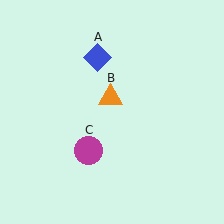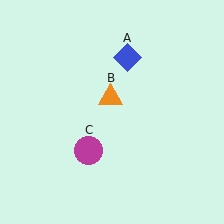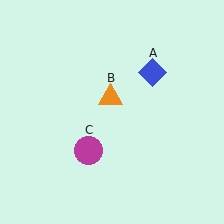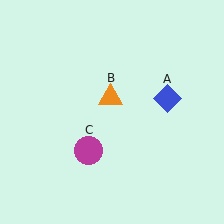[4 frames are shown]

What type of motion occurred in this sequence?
The blue diamond (object A) rotated clockwise around the center of the scene.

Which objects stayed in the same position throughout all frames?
Orange triangle (object B) and magenta circle (object C) remained stationary.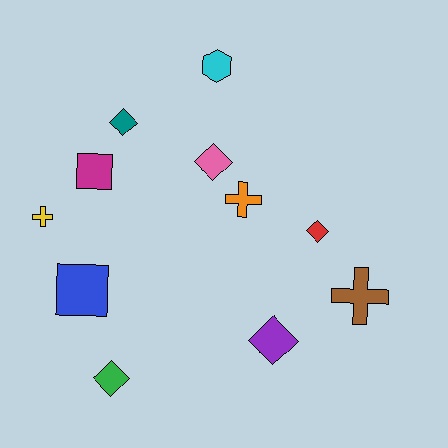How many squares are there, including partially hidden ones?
There are 2 squares.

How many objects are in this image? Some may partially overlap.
There are 11 objects.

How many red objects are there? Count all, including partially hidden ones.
There is 1 red object.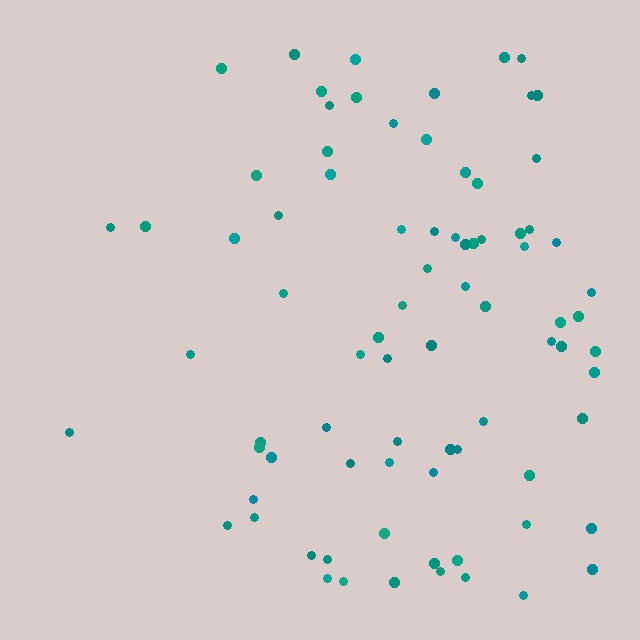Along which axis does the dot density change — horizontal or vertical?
Horizontal.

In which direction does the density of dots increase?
From left to right, with the right side densest.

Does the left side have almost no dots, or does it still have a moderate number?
Still a moderate number, just noticeably fewer than the right.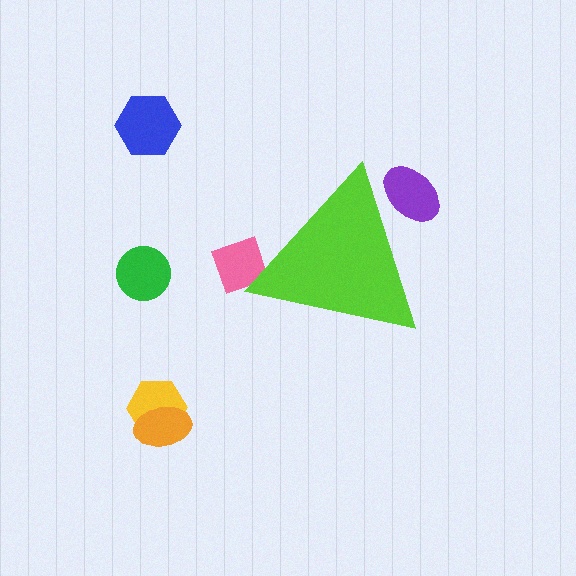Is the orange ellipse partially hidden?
No, the orange ellipse is fully visible.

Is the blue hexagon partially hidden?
No, the blue hexagon is fully visible.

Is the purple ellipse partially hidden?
Yes, the purple ellipse is partially hidden behind the lime triangle.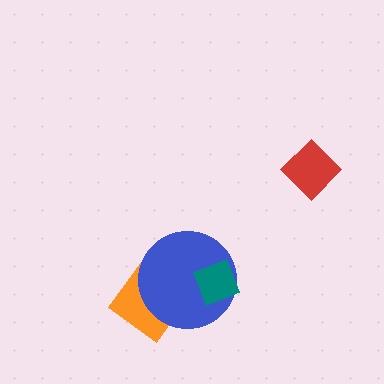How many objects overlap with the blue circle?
2 objects overlap with the blue circle.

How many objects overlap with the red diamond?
0 objects overlap with the red diamond.